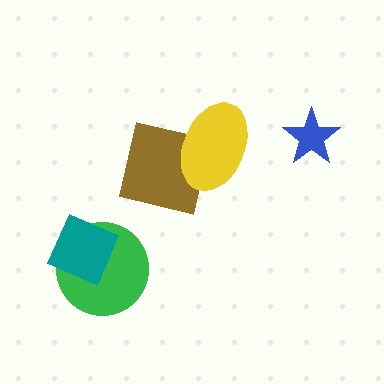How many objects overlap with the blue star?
0 objects overlap with the blue star.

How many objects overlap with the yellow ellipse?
1 object overlaps with the yellow ellipse.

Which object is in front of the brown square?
The yellow ellipse is in front of the brown square.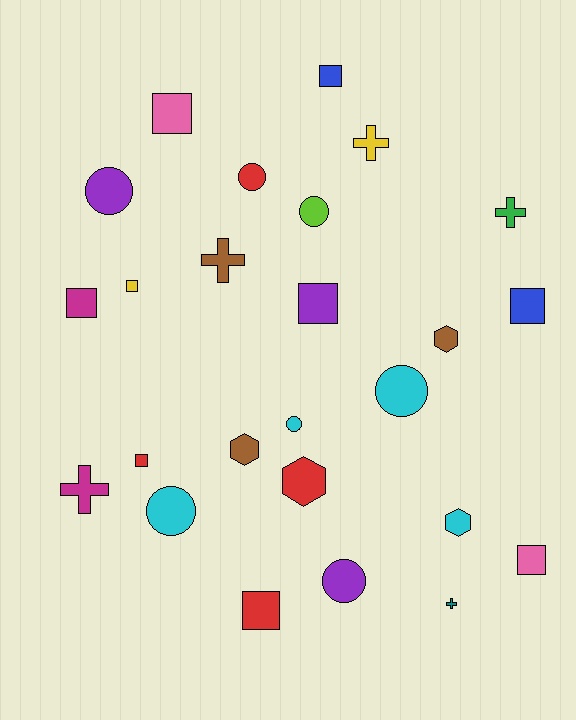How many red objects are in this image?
There are 4 red objects.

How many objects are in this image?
There are 25 objects.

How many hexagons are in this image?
There are 4 hexagons.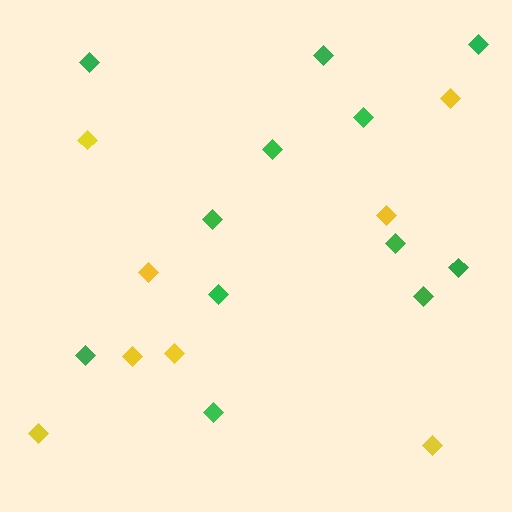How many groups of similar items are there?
There are 2 groups: one group of yellow diamonds (8) and one group of green diamonds (12).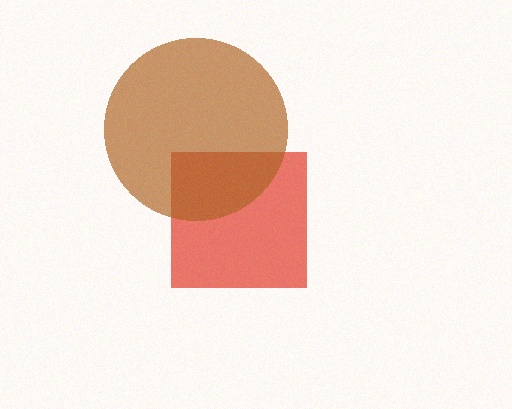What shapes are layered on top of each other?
The layered shapes are: a red square, a brown circle.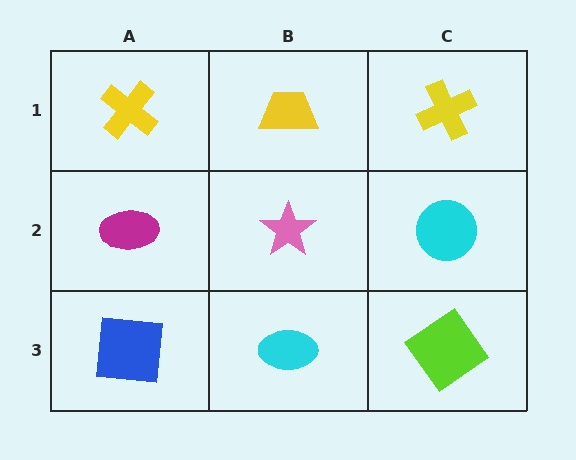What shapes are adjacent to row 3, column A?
A magenta ellipse (row 2, column A), a cyan ellipse (row 3, column B).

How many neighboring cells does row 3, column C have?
2.